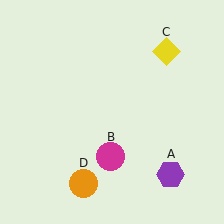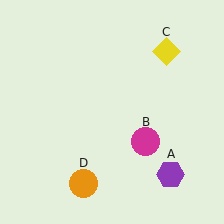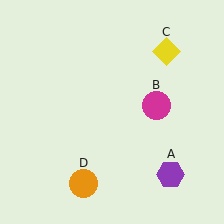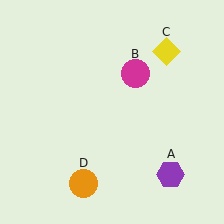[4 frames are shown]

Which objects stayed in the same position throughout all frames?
Purple hexagon (object A) and yellow diamond (object C) and orange circle (object D) remained stationary.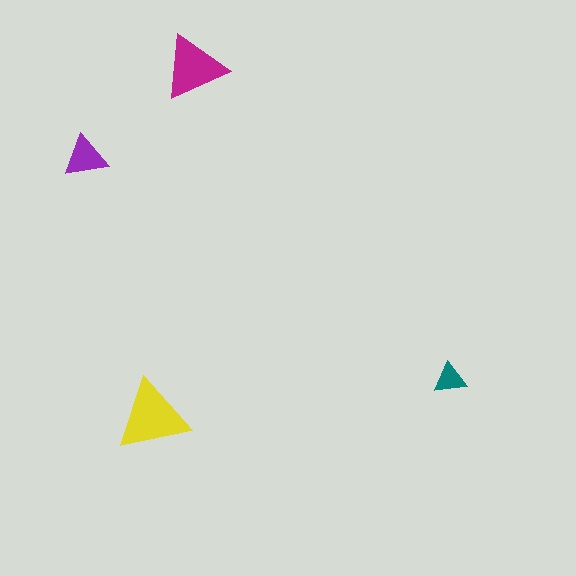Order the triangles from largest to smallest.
the yellow one, the magenta one, the purple one, the teal one.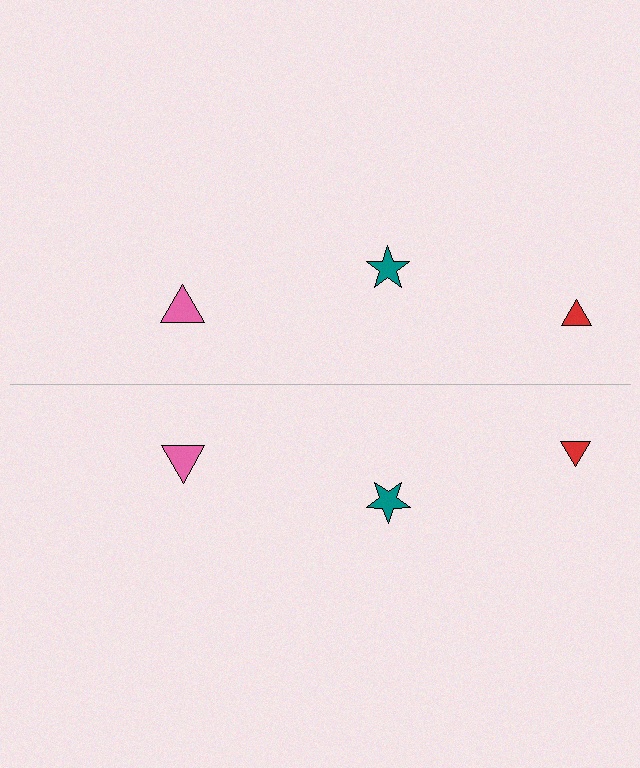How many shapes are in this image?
There are 6 shapes in this image.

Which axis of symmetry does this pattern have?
The pattern has a horizontal axis of symmetry running through the center of the image.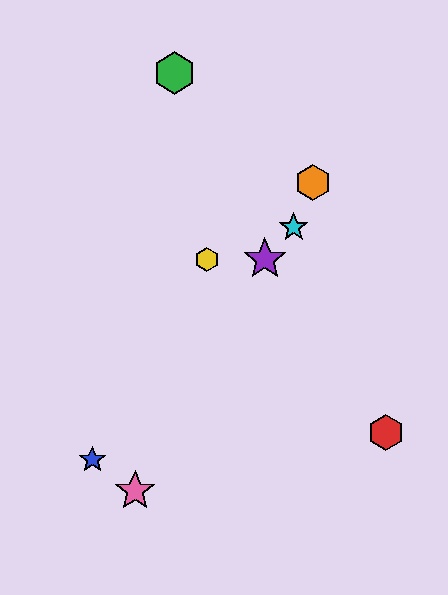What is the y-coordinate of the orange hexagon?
The orange hexagon is at y≈183.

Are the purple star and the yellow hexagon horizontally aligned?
Yes, both are at y≈259.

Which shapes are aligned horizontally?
The yellow hexagon, the purple star are aligned horizontally.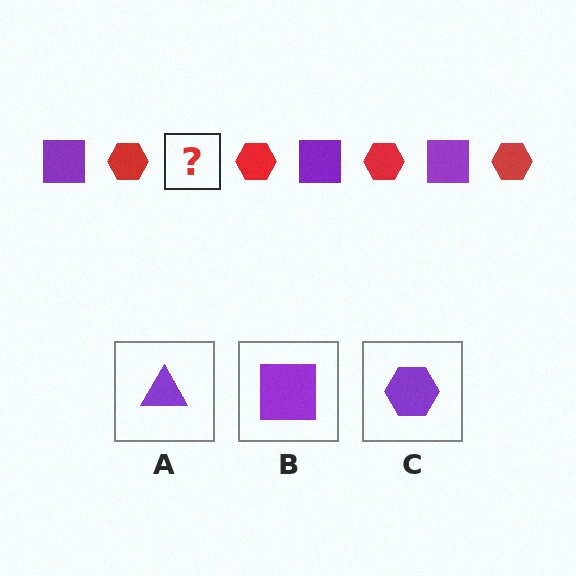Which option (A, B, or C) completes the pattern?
B.